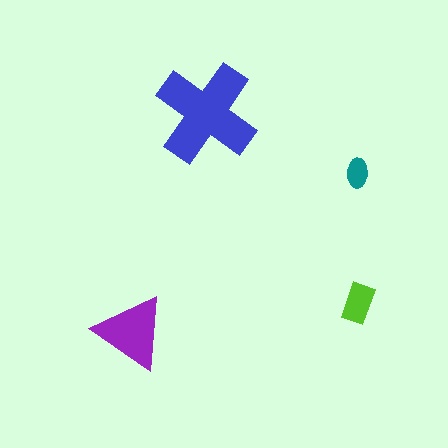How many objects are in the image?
There are 4 objects in the image.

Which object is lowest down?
The purple triangle is bottommost.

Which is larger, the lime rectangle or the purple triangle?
The purple triangle.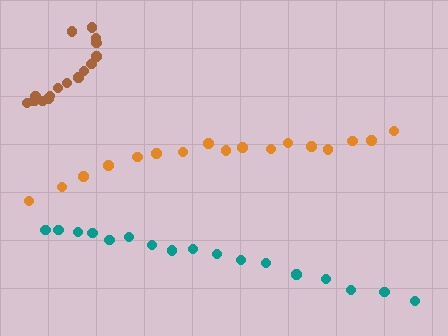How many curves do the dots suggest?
There are 3 distinct paths.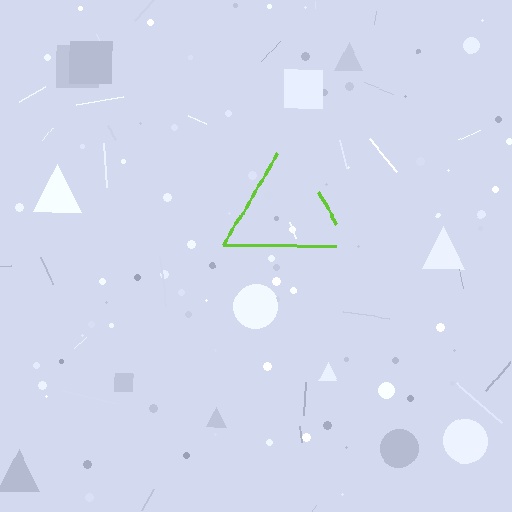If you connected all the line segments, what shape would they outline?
They would outline a triangle.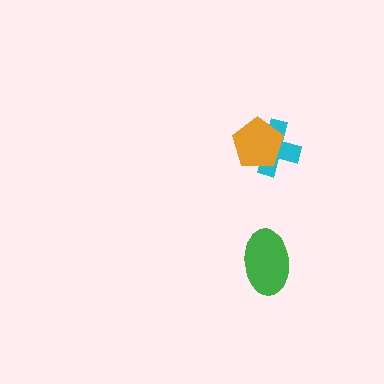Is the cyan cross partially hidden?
Yes, it is partially covered by another shape.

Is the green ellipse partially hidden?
No, no other shape covers it.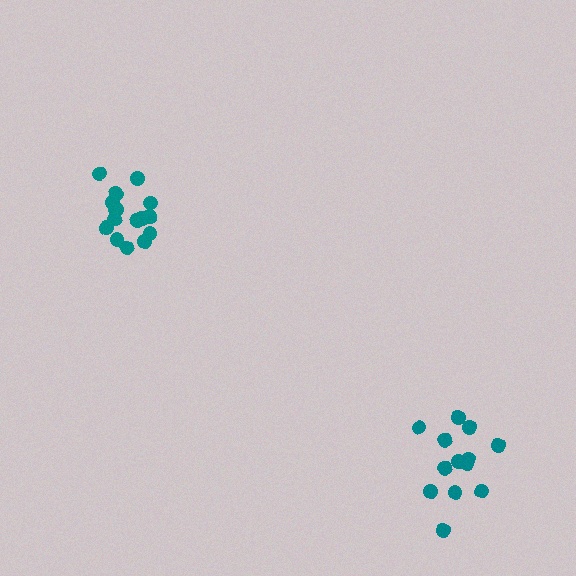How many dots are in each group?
Group 1: 13 dots, Group 2: 16 dots (29 total).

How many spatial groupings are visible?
There are 2 spatial groupings.